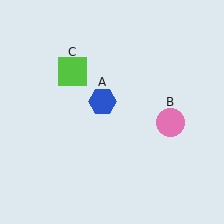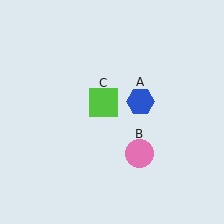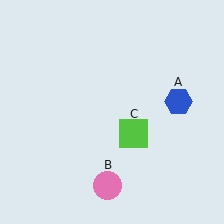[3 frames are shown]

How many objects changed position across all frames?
3 objects changed position: blue hexagon (object A), pink circle (object B), lime square (object C).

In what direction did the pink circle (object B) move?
The pink circle (object B) moved down and to the left.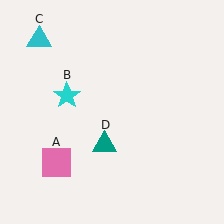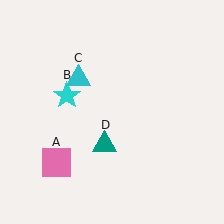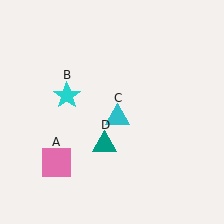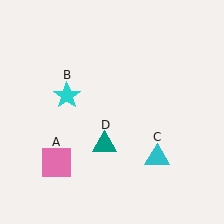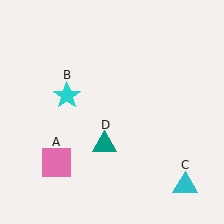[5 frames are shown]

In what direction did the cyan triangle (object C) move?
The cyan triangle (object C) moved down and to the right.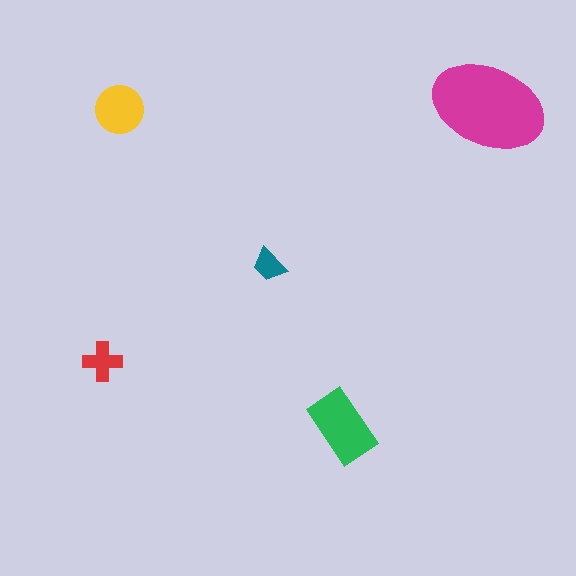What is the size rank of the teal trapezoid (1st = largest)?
5th.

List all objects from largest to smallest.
The magenta ellipse, the green rectangle, the yellow circle, the red cross, the teal trapezoid.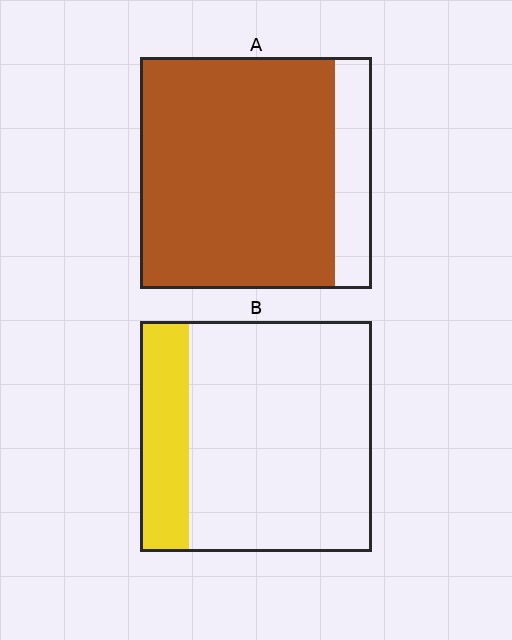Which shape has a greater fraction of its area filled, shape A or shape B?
Shape A.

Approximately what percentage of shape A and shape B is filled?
A is approximately 85% and B is approximately 20%.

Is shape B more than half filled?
No.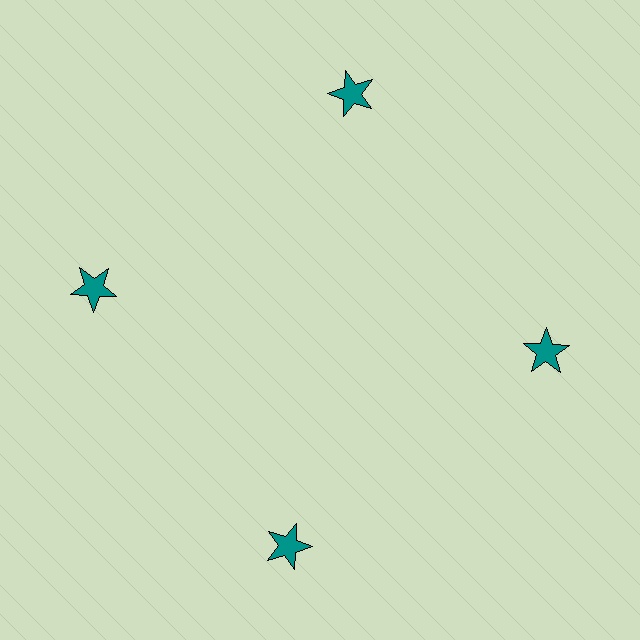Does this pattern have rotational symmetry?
Yes, this pattern has 4-fold rotational symmetry. It looks the same after rotating 90 degrees around the center.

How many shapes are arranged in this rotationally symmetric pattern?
There are 4 shapes, arranged in 4 groups of 1.